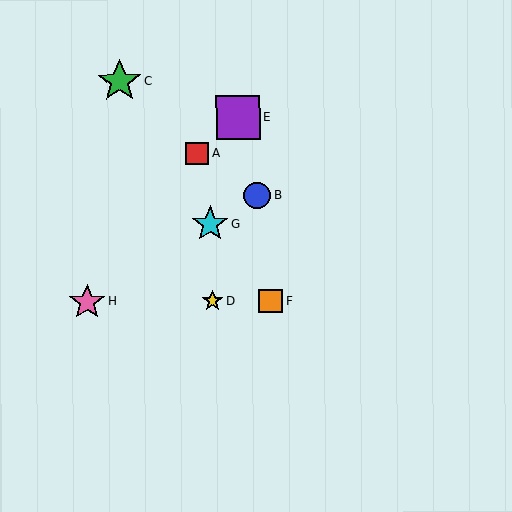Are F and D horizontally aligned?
Yes, both are at y≈301.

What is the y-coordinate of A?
Object A is at y≈154.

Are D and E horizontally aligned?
No, D is at y≈301 and E is at y≈117.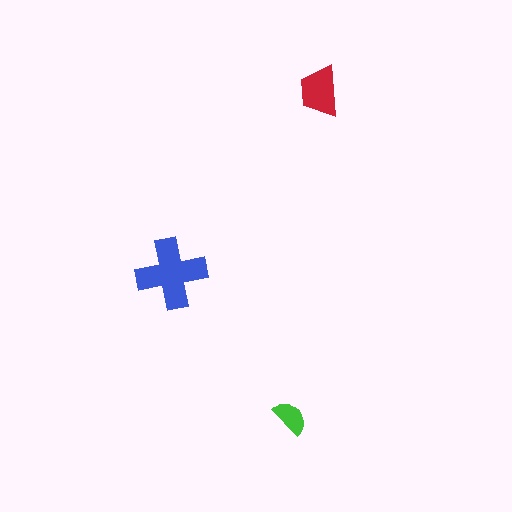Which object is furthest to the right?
The red trapezoid is rightmost.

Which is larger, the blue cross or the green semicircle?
The blue cross.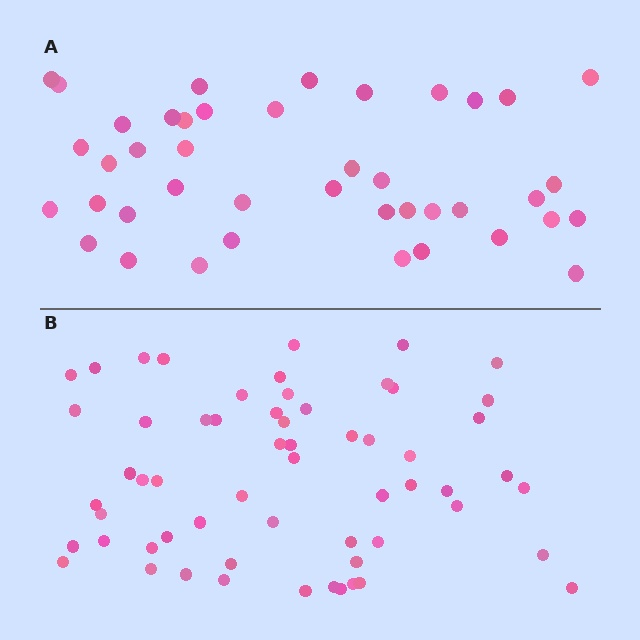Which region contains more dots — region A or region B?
Region B (the bottom region) has more dots.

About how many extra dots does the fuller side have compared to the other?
Region B has approximately 20 more dots than region A.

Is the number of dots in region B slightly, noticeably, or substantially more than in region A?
Region B has noticeably more, but not dramatically so. The ratio is roughly 1.4 to 1.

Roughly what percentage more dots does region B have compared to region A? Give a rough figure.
About 45% more.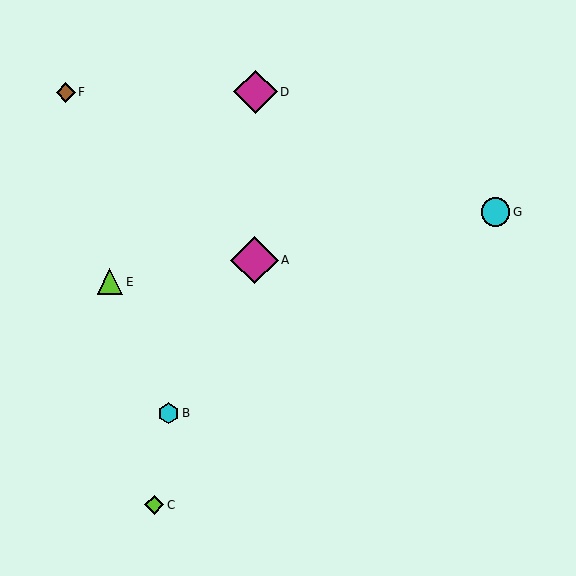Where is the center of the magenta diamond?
The center of the magenta diamond is at (255, 92).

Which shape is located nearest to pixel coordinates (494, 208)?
The cyan circle (labeled G) at (496, 212) is nearest to that location.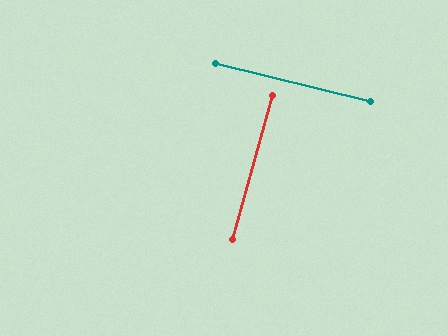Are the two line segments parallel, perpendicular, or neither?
Perpendicular — they meet at approximately 88°.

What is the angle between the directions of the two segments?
Approximately 88 degrees.